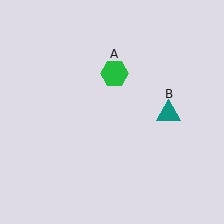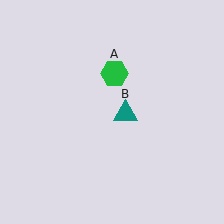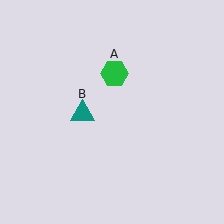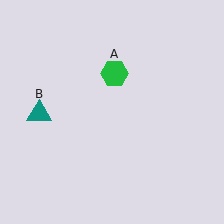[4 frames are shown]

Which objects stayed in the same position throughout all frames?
Green hexagon (object A) remained stationary.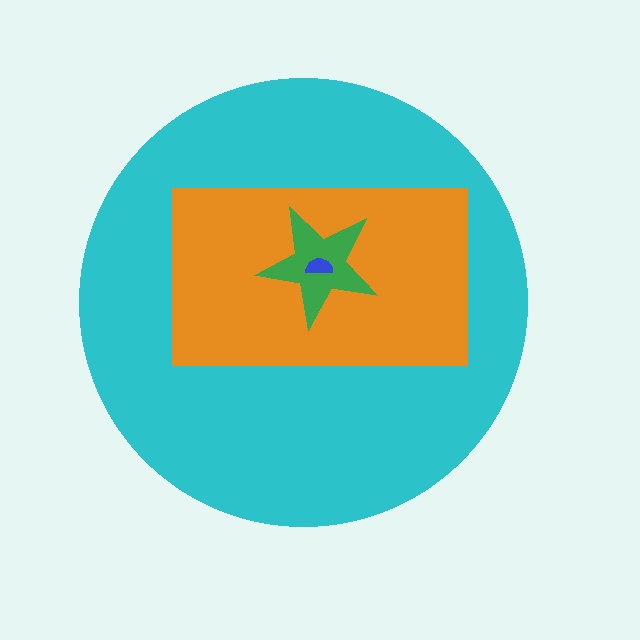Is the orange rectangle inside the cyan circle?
Yes.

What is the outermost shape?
The cyan circle.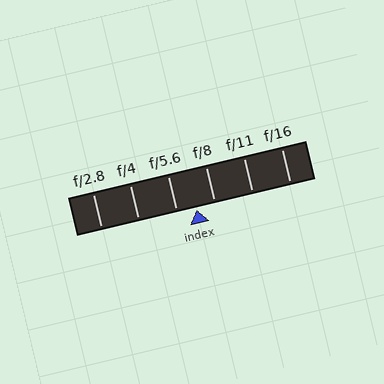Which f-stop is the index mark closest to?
The index mark is closest to f/8.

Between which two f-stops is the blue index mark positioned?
The index mark is between f/5.6 and f/8.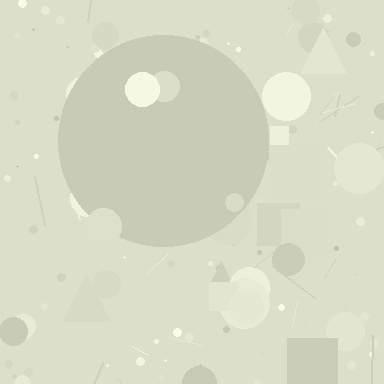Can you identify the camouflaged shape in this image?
The camouflaged shape is a circle.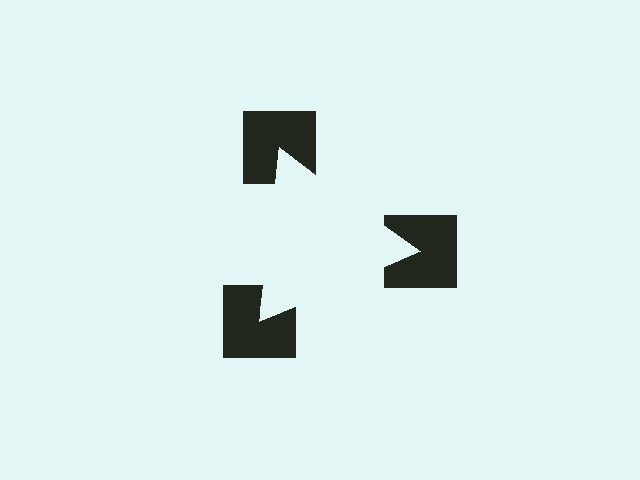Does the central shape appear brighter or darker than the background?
It typically appears slightly brighter than the background, even though no actual brightness change is drawn.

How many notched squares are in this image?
There are 3 — one at each vertex of the illusory triangle.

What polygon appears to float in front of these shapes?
An illusory triangle — its edges are inferred from the aligned wedge cuts in the notched squares, not physically drawn.